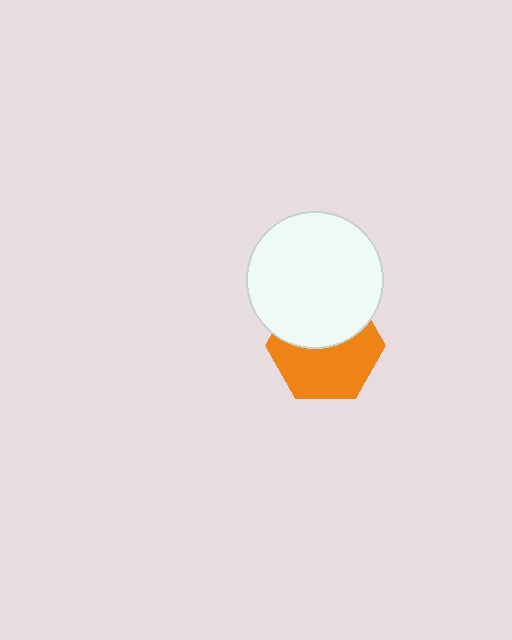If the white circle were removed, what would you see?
You would see the complete orange hexagon.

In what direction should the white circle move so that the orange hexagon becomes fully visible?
The white circle should move up. That is the shortest direction to clear the overlap and leave the orange hexagon fully visible.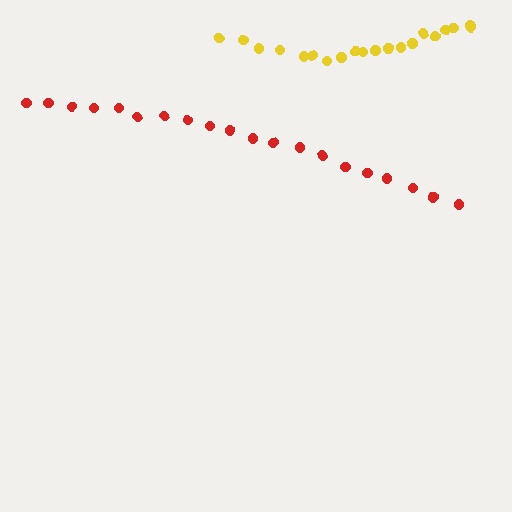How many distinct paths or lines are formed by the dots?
There are 2 distinct paths.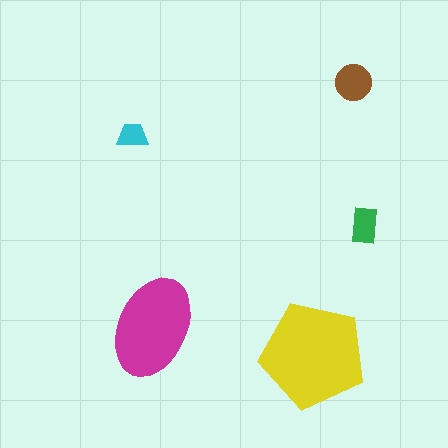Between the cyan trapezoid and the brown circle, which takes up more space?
The brown circle.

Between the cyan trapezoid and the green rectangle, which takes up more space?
The green rectangle.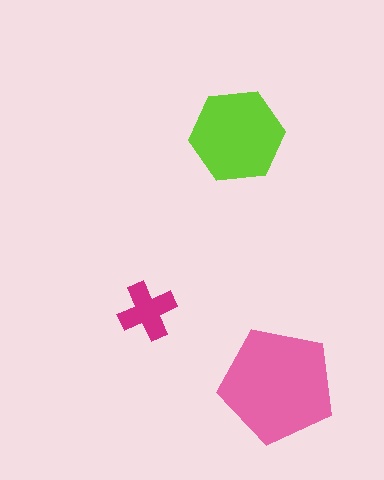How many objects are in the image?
There are 3 objects in the image.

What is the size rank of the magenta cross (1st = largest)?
3rd.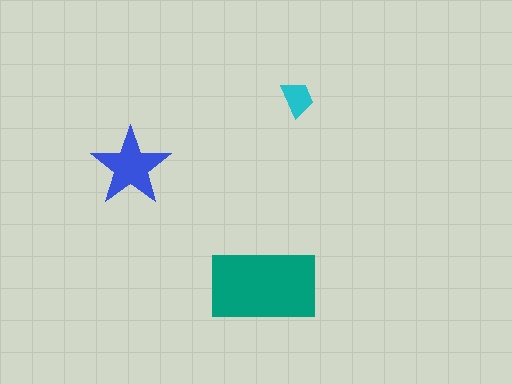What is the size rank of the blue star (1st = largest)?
2nd.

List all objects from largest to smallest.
The teal rectangle, the blue star, the cyan trapezoid.